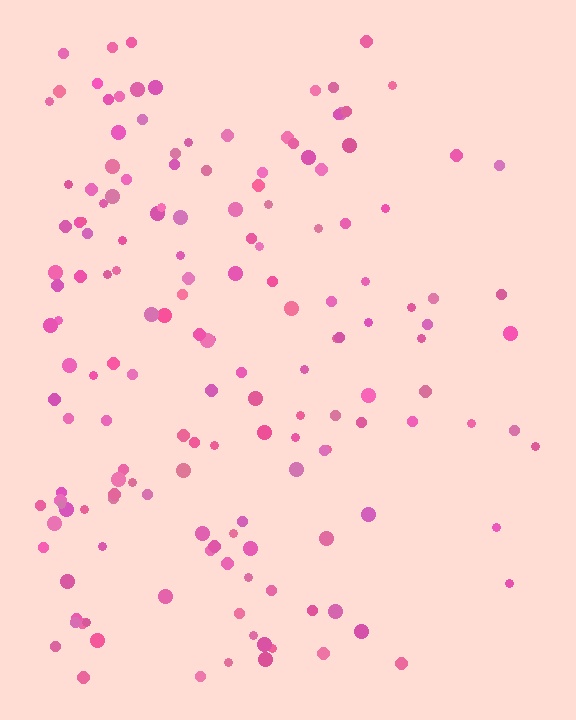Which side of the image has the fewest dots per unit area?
The right.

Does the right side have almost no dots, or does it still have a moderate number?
Still a moderate number, just noticeably fewer than the left.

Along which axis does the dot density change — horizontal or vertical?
Horizontal.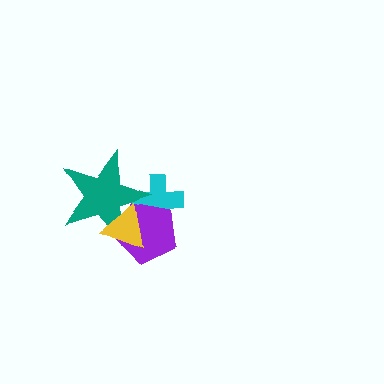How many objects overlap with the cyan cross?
3 objects overlap with the cyan cross.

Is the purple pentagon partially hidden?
Yes, it is partially covered by another shape.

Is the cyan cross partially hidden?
Yes, it is partially covered by another shape.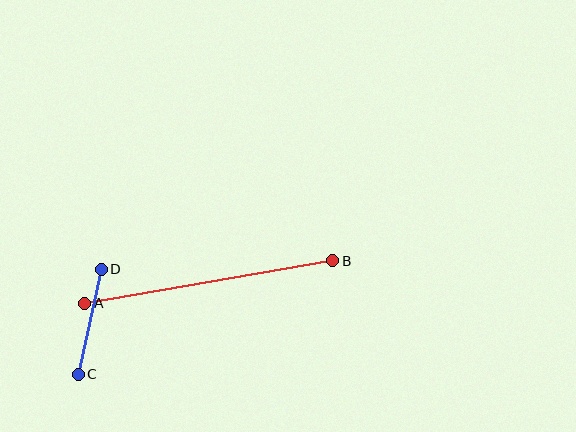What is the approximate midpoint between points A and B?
The midpoint is at approximately (209, 282) pixels.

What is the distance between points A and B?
The distance is approximately 252 pixels.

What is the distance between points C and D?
The distance is approximately 108 pixels.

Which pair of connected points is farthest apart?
Points A and B are farthest apart.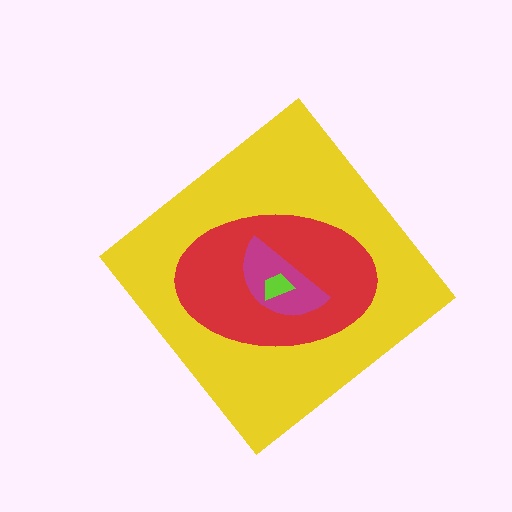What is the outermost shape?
The yellow diamond.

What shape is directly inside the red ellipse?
The magenta semicircle.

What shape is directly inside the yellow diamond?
The red ellipse.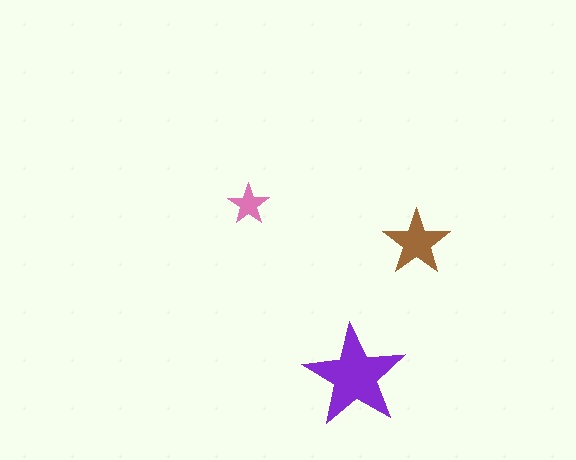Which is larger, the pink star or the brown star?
The brown one.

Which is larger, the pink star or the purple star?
The purple one.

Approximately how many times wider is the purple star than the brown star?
About 1.5 times wider.